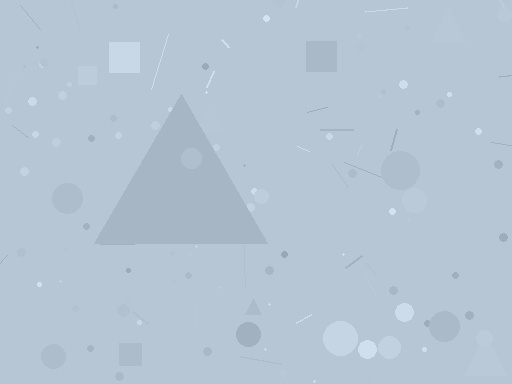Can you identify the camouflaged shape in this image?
The camouflaged shape is a triangle.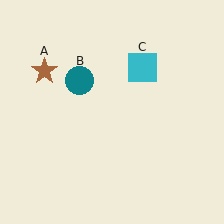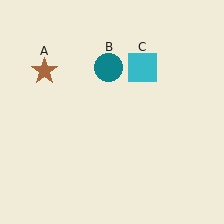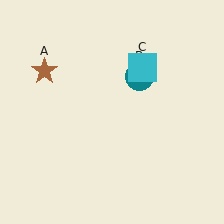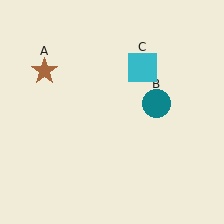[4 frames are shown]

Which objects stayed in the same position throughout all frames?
Brown star (object A) and cyan square (object C) remained stationary.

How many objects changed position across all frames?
1 object changed position: teal circle (object B).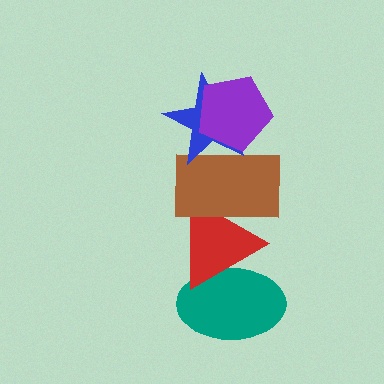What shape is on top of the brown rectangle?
The blue star is on top of the brown rectangle.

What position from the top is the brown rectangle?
The brown rectangle is 3rd from the top.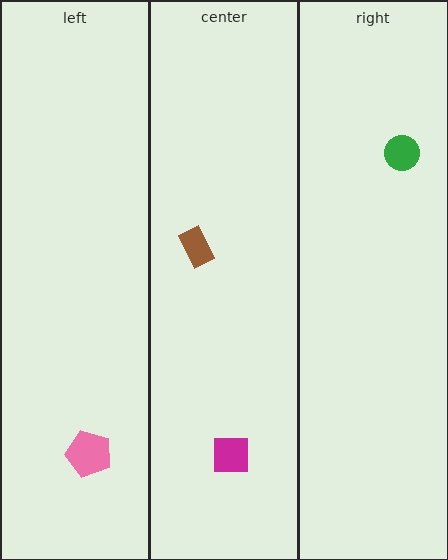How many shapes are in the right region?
1.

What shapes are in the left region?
The pink pentagon.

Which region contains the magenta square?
The center region.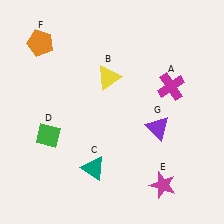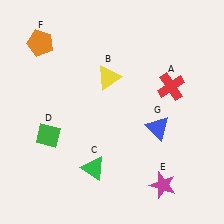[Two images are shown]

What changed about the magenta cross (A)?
In Image 1, A is magenta. In Image 2, it changed to red.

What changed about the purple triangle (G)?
In Image 1, G is purple. In Image 2, it changed to blue.